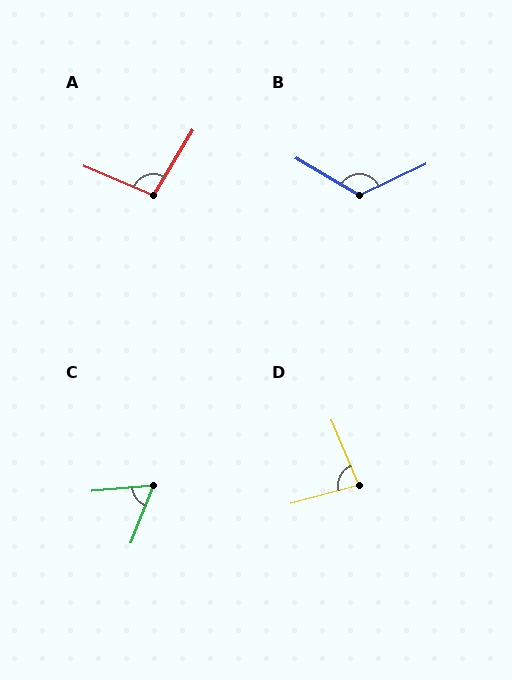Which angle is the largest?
B, at approximately 124 degrees.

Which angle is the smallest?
C, at approximately 64 degrees.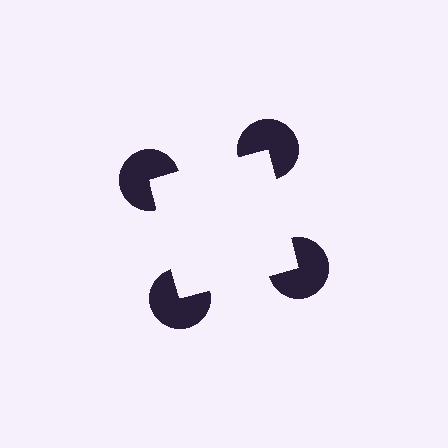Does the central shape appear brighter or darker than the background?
It typically appears slightly brighter than the background, even though no actual brightness change is drawn.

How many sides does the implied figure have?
4 sides.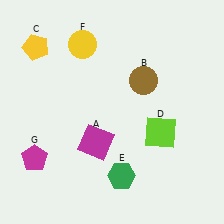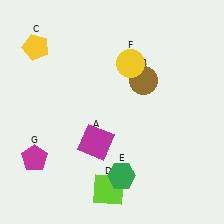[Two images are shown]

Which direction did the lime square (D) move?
The lime square (D) moved down.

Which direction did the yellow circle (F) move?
The yellow circle (F) moved right.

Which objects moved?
The objects that moved are: the lime square (D), the yellow circle (F).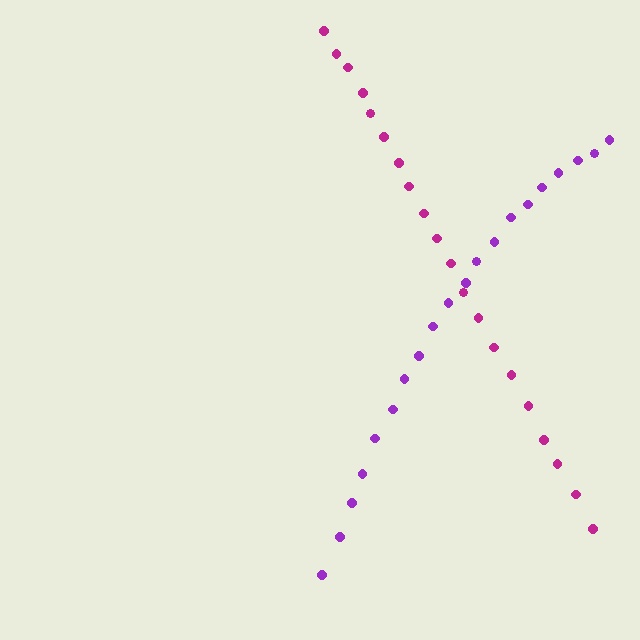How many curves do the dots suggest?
There are 2 distinct paths.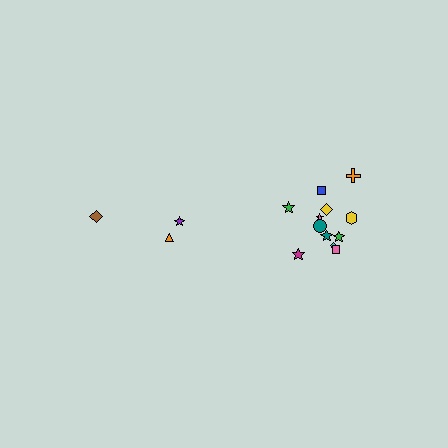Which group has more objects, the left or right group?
The right group.